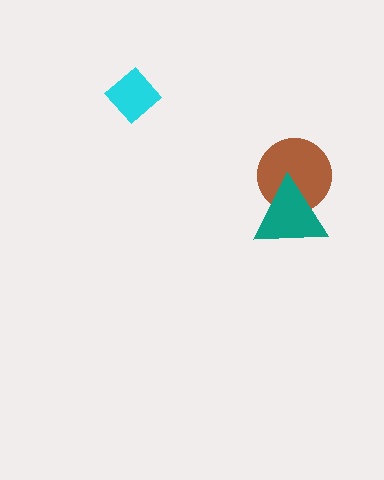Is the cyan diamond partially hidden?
No, no other shape covers it.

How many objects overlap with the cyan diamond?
0 objects overlap with the cyan diamond.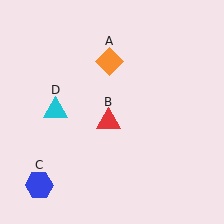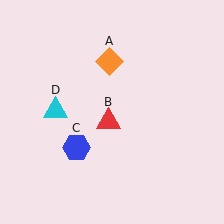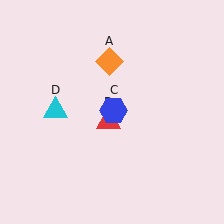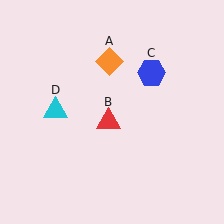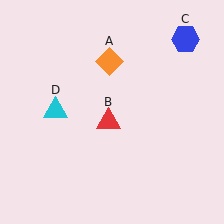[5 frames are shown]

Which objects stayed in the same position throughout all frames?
Orange diamond (object A) and red triangle (object B) and cyan triangle (object D) remained stationary.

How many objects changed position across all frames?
1 object changed position: blue hexagon (object C).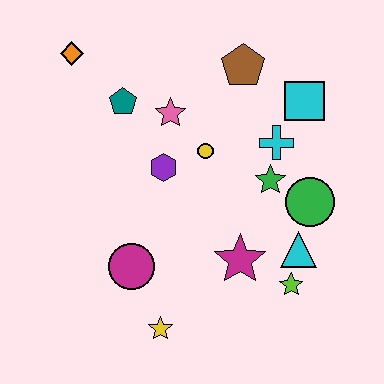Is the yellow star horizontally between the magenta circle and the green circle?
Yes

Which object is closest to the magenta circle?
The yellow star is closest to the magenta circle.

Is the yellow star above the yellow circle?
No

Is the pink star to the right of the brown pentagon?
No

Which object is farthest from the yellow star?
The orange diamond is farthest from the yellow star.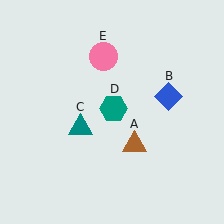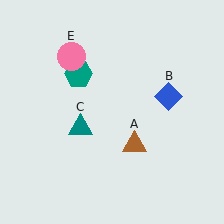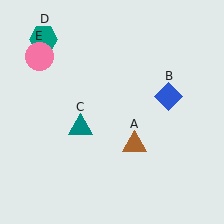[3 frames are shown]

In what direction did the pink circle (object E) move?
The pink circle (object E) moved left.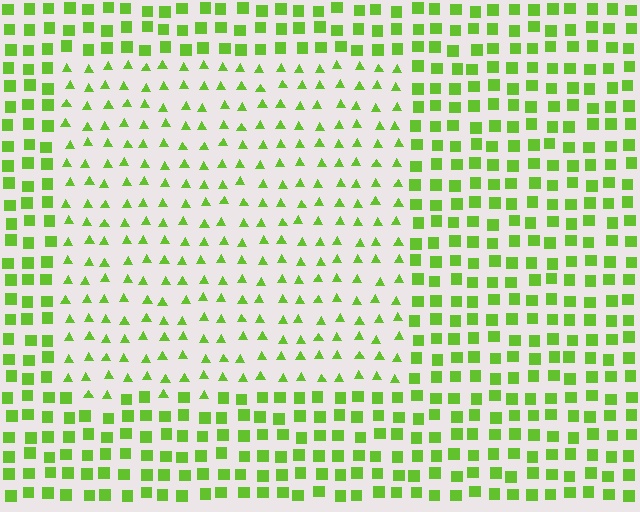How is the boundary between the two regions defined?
The boundary is defined by a change in element shape: triangles inside vs. squares outside. All elements share the same color and spacing.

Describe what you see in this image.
The image is filled with small lime elements arranged in a uniform grid. A rectangle-shaped region contains triangles, while the surrounding area contains squares. The boundary is defined purely by the change in element shape.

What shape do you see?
I see a rectangle.